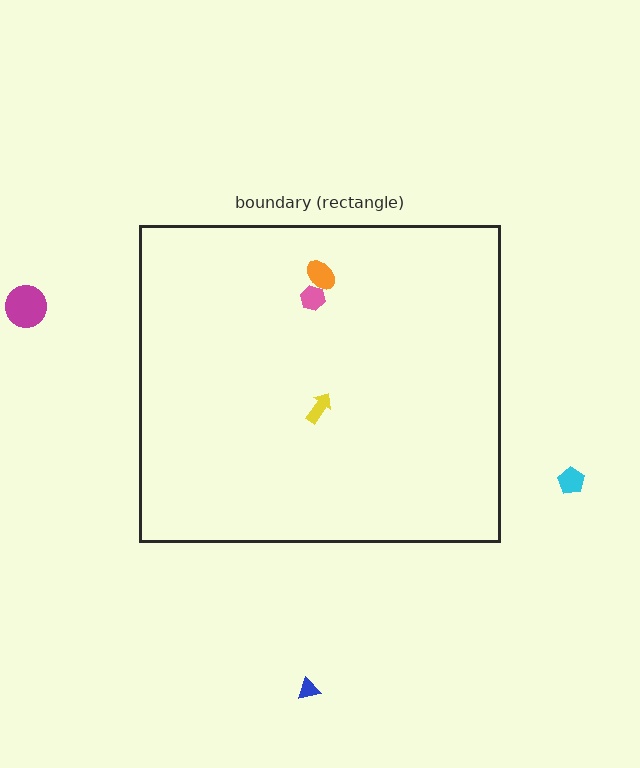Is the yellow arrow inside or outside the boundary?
Inside.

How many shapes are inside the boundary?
3 inside, 3 outside.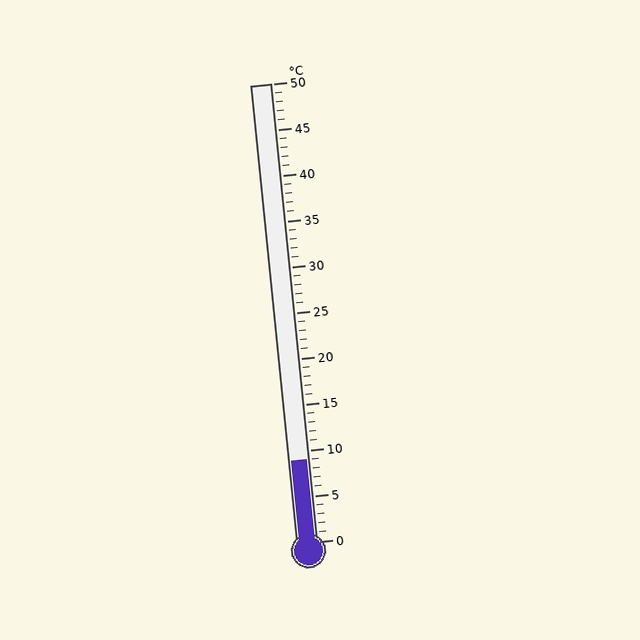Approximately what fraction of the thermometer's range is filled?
The thermometer is filled to approximately 20% of its range.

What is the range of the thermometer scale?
The thermometer scale ranges from 0°C to 50°C.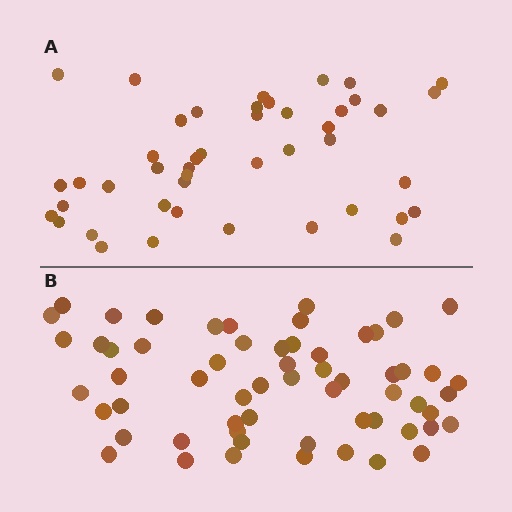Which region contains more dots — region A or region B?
Region B (the bottom region) has more dots.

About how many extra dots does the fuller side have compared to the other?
Region B has approximately 15 more dots than region A.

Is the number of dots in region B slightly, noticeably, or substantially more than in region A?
Region B has noticeably more, but not dramatically so. The ratio is roughly 1.3 to 1.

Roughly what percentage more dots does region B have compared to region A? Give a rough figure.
About 35% more.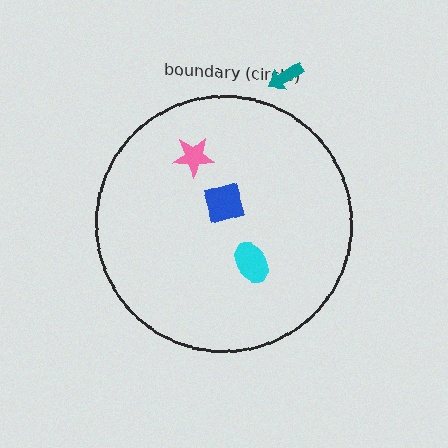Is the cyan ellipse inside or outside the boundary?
Inside.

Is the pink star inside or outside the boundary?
Inside.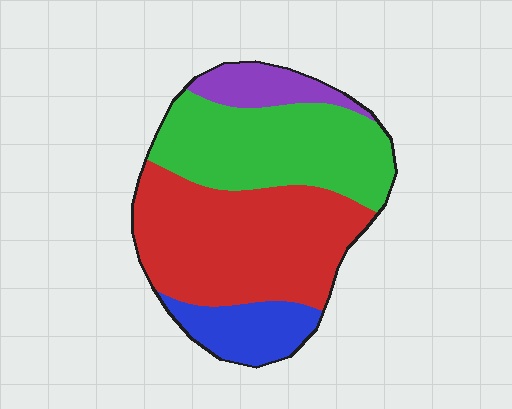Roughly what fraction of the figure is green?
Green takes up about one third (1/3) of the figure.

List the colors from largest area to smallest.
From largest to smallest: red, green, blue, purple.